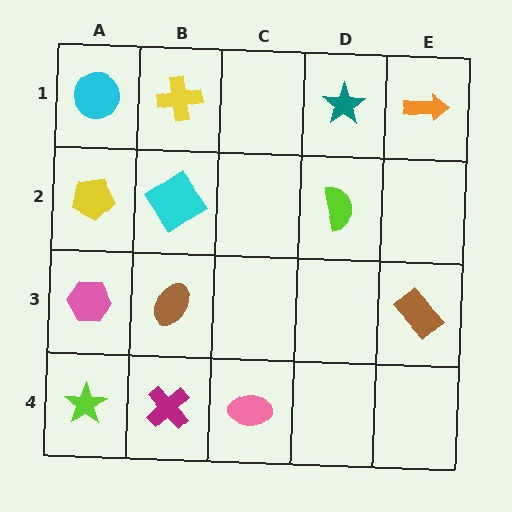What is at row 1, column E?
An orange arrow.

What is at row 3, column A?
A pink hexagon.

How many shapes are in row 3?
3 shapes.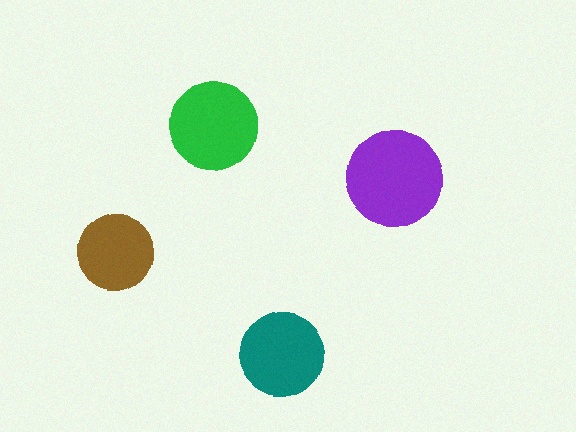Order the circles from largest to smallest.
the purple one, the green one, the teal one, the brown one.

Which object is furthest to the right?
The purple circle is rightmost.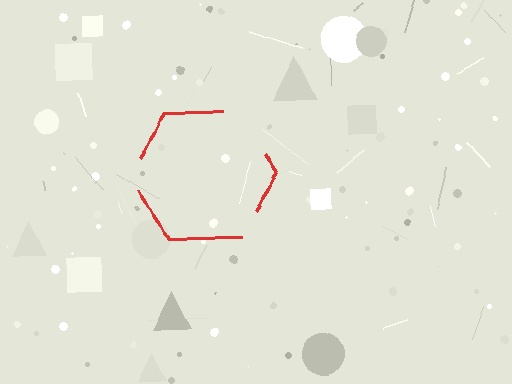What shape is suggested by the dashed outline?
The dashed outline suggests a hexagon.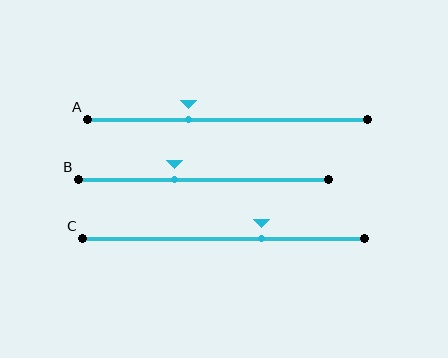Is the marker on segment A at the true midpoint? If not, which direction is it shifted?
No, the marker on segment A is shifted to the left by about 14% of the segment length.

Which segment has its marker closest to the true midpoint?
Segment B has its marker closest to the true midpoint.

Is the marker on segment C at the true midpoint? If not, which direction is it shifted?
No, the marker on segment C is shifted to the right by about 14% of the segment length.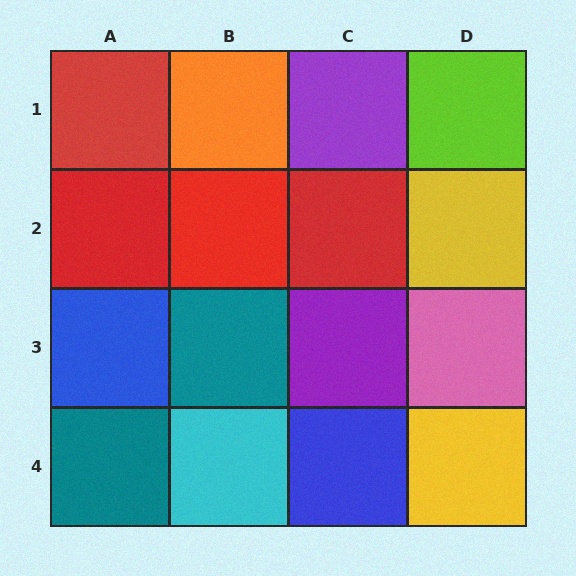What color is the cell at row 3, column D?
Pink.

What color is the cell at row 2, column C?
Red.